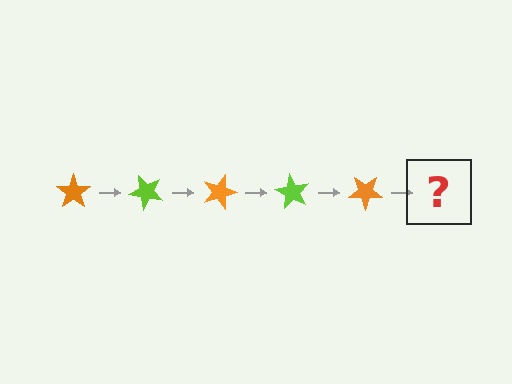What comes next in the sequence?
The next element should be a lime star, rotated 225 degrees from the start.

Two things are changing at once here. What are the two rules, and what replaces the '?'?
The two rules are that it rotates 45 degrees each step and the color cycles through orange and lime. The '?' should be a lime star, rotated 225 degrees from the start.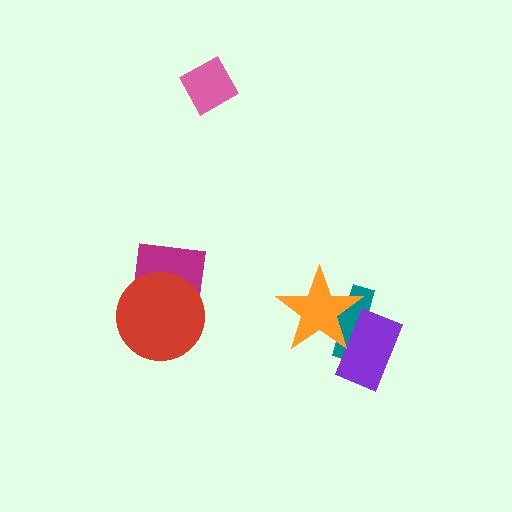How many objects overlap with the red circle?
1 object overlaps with the red circle.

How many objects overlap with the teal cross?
2 objects overlap with the teal cross.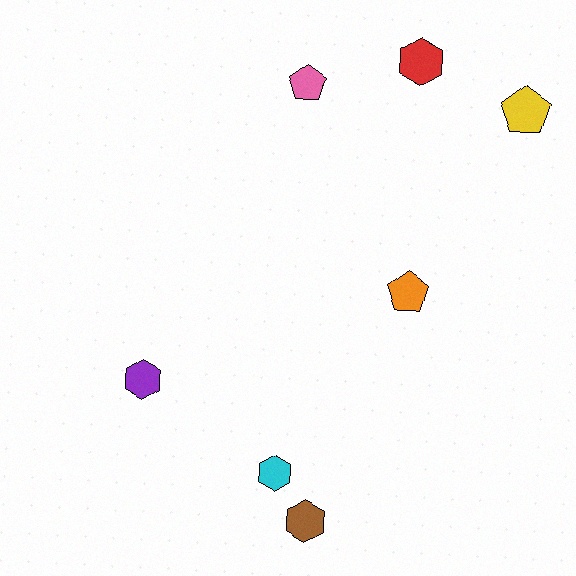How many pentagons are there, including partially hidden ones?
There are 3 pentagons.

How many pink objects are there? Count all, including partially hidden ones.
There is 1 pink object.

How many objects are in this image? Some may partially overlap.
There are 7 objects.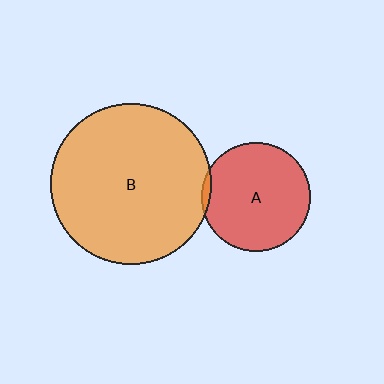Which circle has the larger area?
Circle B (orange).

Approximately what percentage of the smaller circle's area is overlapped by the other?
Approximately 5%.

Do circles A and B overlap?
Yes.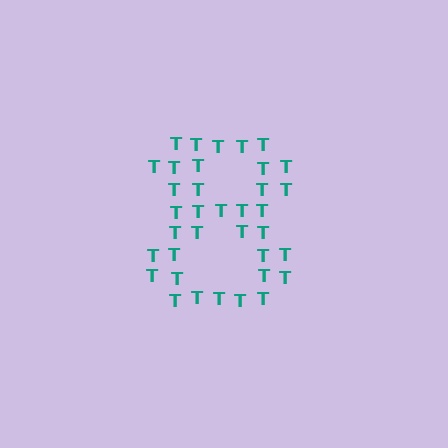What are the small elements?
The small elements are letter T's.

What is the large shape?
The large shape is the digit 8.